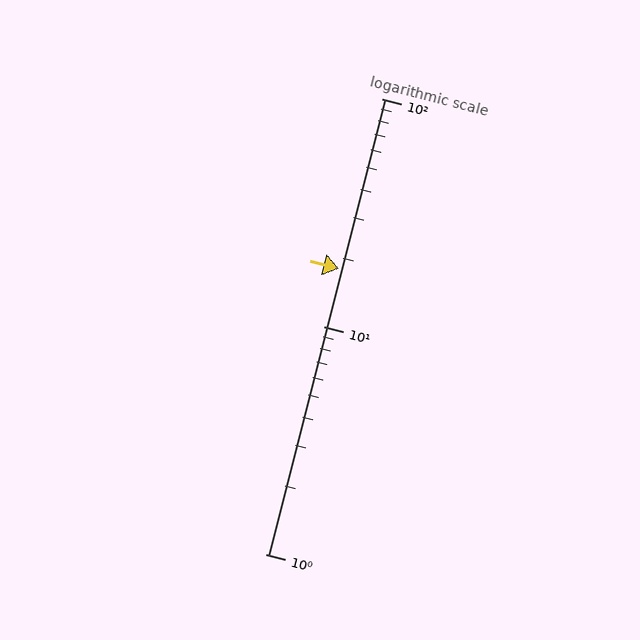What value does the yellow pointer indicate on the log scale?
The pointer indicates approximately 18.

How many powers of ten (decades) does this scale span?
The scale spans 2 decades, from 1 to 100.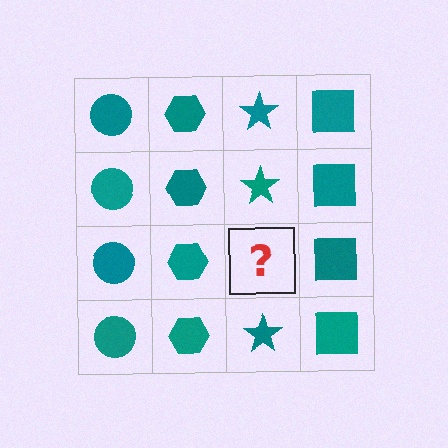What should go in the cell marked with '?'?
The missing cell should contain a teal star.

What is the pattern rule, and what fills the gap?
The rule is that each column has a consistent shape. The gap should be filled with a teal star.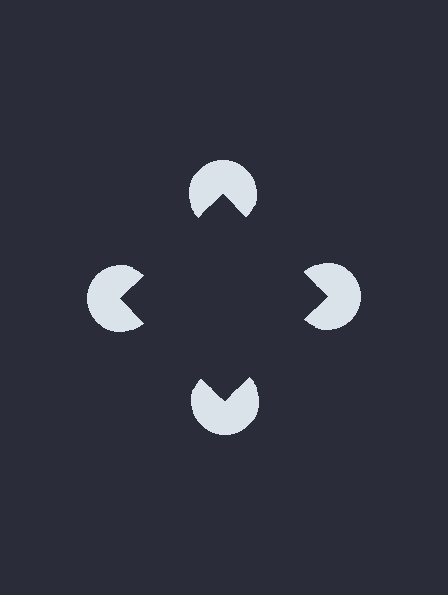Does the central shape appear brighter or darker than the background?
It typically appears slightly darker than the background, even though no actual brightness change is drawn.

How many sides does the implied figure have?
4 sides.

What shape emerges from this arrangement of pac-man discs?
An illusory square — its edges are inferred from the aligned wedge cuts in the pac-man discs, not physically drawn.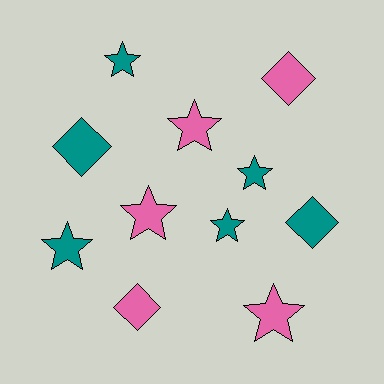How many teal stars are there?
There are 4 teal stars.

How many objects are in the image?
There are 11 objects.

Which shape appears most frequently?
Star, with 7 objects.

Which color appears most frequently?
Teal, with 6 objects.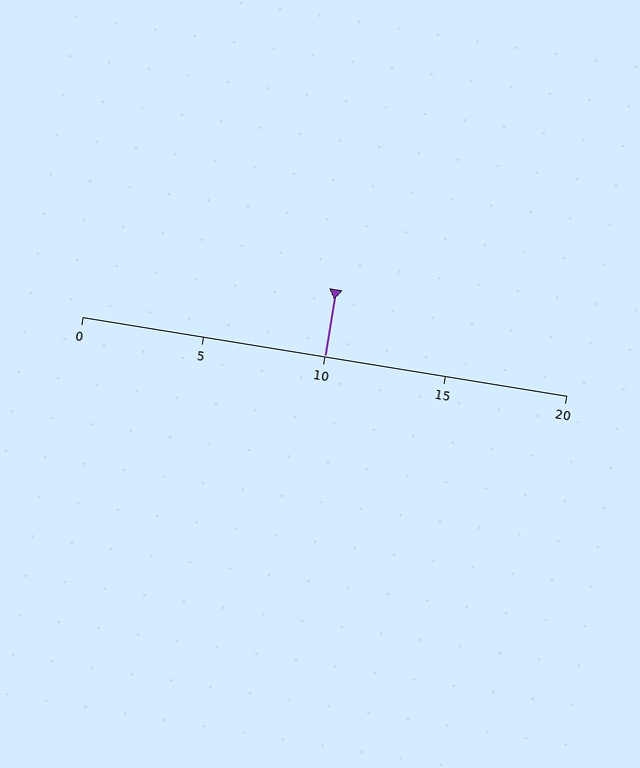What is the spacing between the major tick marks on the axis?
The major ticks are spaced 5 apart.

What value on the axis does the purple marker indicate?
The marker indicates approximately 10.